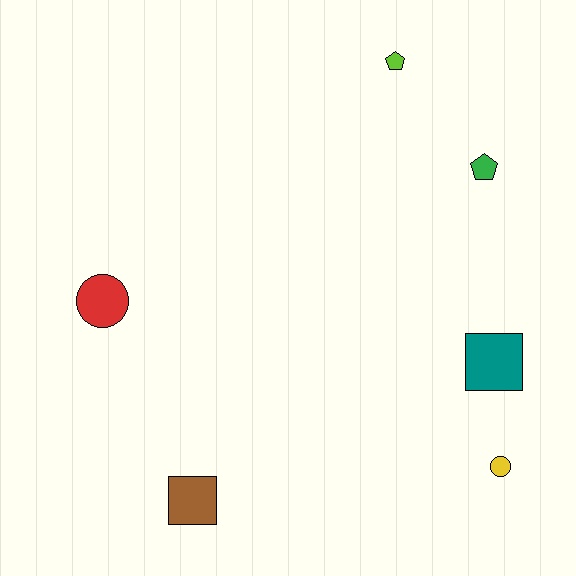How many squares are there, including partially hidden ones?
There are 2 squares.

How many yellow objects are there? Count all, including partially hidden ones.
There is 1 yellow object.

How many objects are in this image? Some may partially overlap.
There are 6 objects.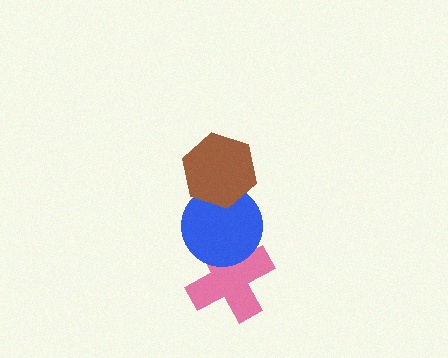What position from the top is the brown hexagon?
The brown hexagon is 1st from the top.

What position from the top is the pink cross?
The pink cross is 3rd from the top.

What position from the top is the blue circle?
The blue circle is 2nd from the top.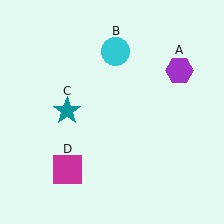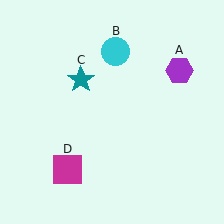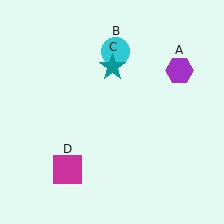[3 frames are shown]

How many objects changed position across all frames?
1 object changed position: teal star (object C).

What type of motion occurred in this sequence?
The teal star (object C) rotated clockwise around the center of the scene.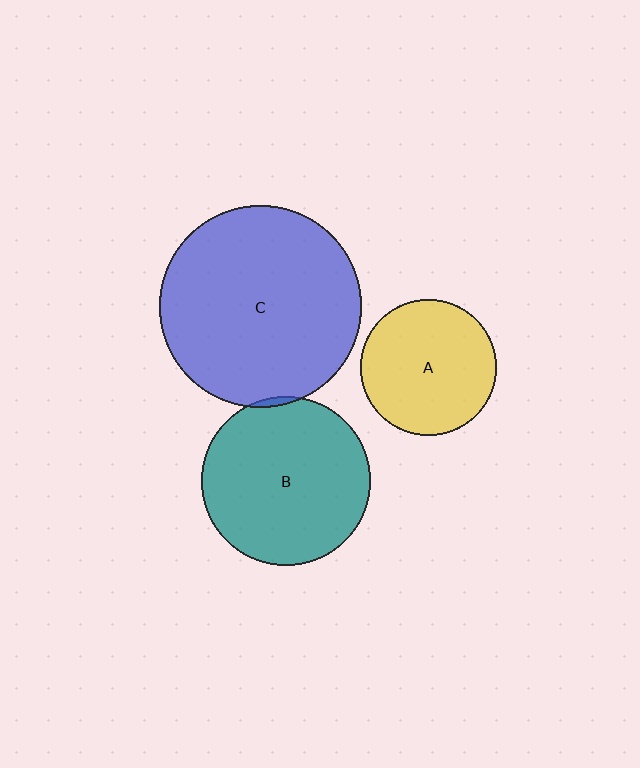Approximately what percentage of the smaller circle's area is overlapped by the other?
Approximately 5%.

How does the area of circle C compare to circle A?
Approximately 2.2 times.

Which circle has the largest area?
Circle C (blue).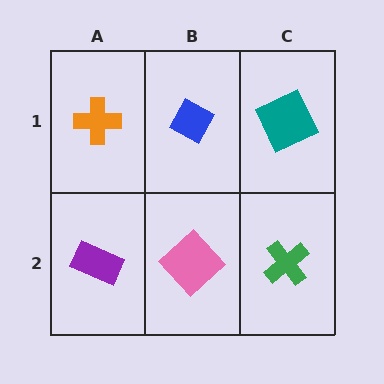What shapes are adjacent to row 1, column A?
A purple rectangle (row 2, column A), a blue diamond (row 1, column B).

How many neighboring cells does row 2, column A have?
2.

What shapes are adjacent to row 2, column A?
An orange cross (row 1, column A), a pink diamond (row 2, column B).